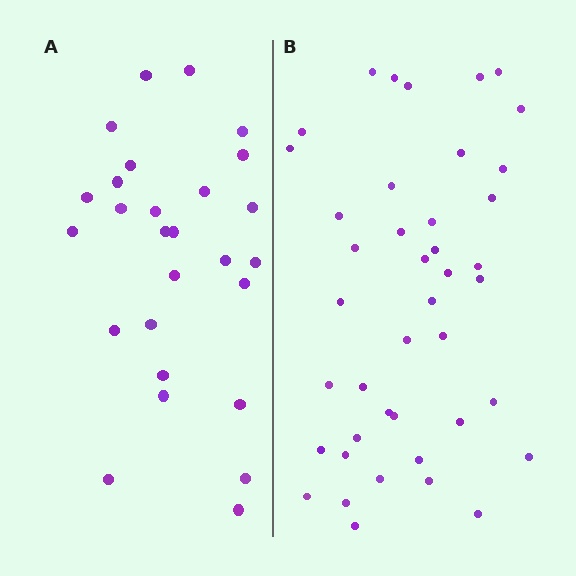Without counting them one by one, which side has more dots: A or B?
Region B (the right region) has more dots.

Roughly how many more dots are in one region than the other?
Region B has approximately 15 more dots than region A.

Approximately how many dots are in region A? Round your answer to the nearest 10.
About 30 dots. (The exact count is 27, which rounds to 30.)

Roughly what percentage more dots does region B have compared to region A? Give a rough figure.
About 55% more.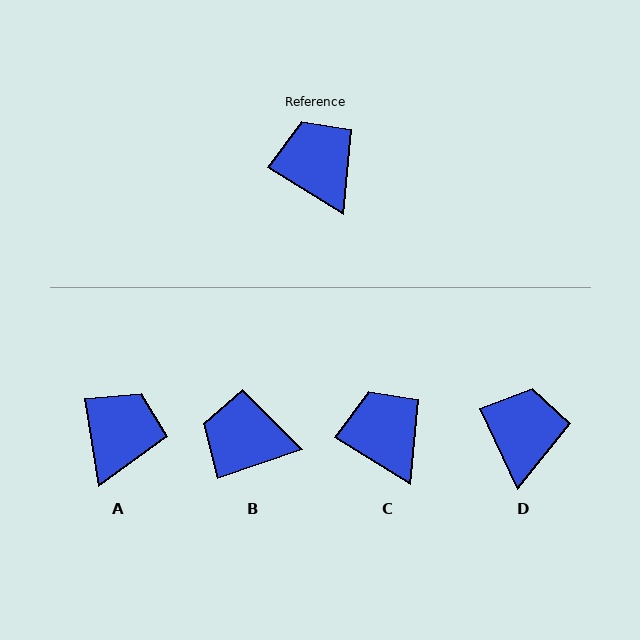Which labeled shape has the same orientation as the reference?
C.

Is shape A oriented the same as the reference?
No, it is off by about 49 degrees.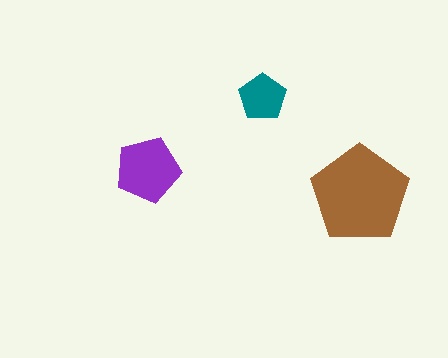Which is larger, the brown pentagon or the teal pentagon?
The brown one.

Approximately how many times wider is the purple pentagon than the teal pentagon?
About 1.5 times wider.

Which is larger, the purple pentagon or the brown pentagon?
The brown one.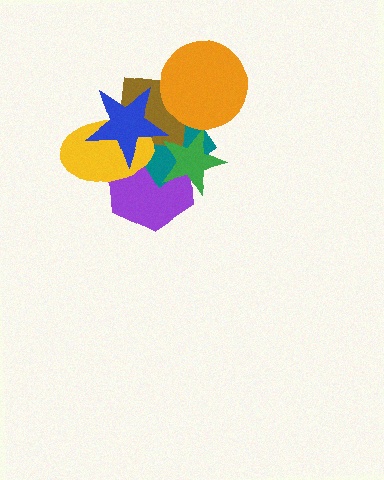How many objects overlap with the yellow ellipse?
4 objects overlap with the yellow ellipse.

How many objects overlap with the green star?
3 objects overlap with the green star.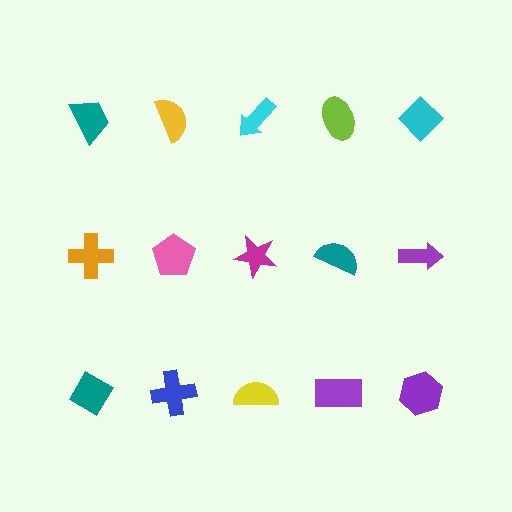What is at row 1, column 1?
A teal trapezoid.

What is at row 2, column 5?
A purple arrow.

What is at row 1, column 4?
A lime ellipse.